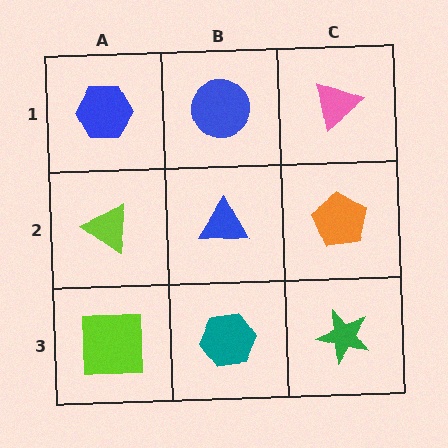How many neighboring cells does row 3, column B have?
3.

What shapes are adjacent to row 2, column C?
A pink triangle (row 1, column C), a green star (row 3, column C), a blue triangle (row 2, column B).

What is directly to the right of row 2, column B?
An orange pentagon.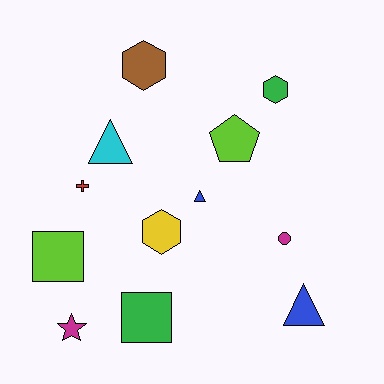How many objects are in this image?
There are 12 objects.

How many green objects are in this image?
There are 2 green objects.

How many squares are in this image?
There are 2 squares.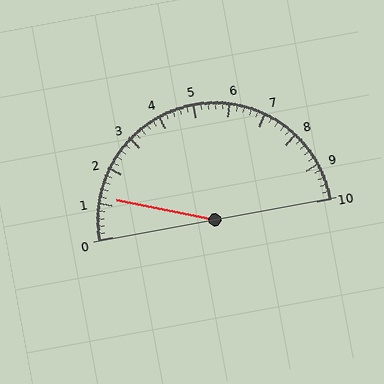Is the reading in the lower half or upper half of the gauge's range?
The reading is in the lower half of the range (0 to 10).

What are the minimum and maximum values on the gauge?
The gauge ranges from 0 to 10.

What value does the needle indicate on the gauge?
The needle indicates approximately 1.2.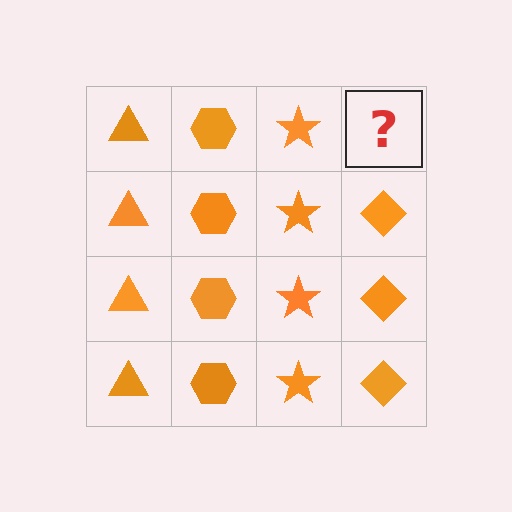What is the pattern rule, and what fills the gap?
The rule is that each column has a consistent shape. The gap should be filled with an orange diamond.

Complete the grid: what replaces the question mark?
The question mark should be replaced with an orange diamond.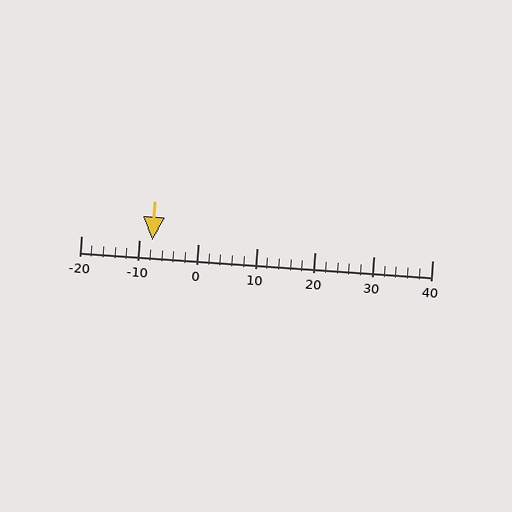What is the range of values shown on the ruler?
The ruler shows values from -20 to 40.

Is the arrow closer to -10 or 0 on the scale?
The arrow is closer to -10.